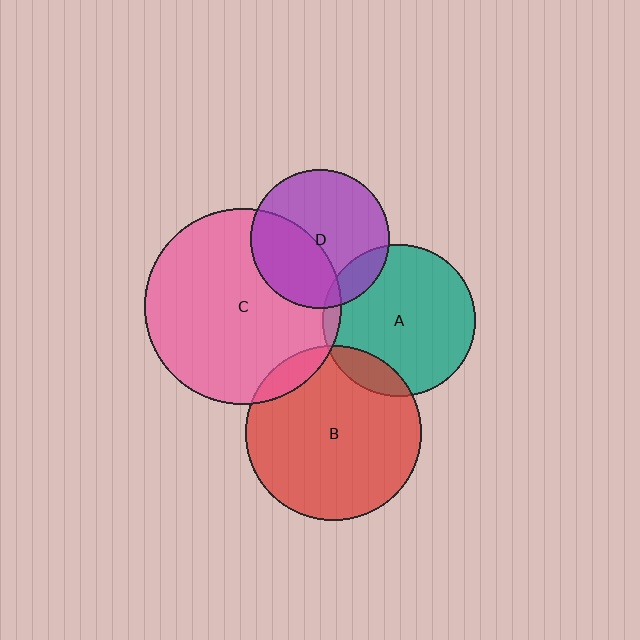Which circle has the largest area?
Circle C (pink).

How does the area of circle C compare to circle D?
Approximately 2.0 times.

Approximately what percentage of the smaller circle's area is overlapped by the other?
Approximately 10%.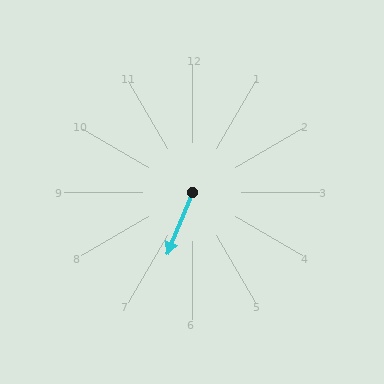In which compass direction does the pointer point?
South.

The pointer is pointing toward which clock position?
Roughly 7 o'clock.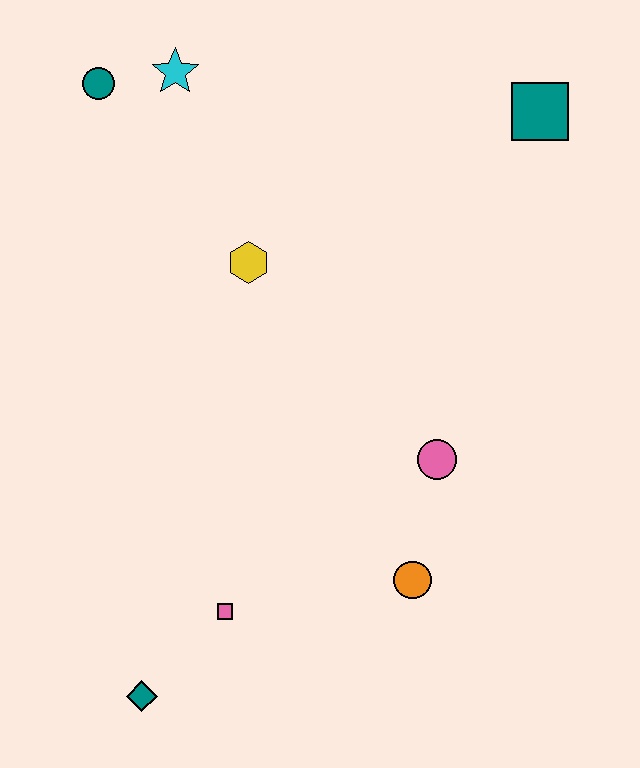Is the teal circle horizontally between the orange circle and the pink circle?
No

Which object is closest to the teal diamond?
The pink square is closest to the teal diamond.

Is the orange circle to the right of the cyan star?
Yes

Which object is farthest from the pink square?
The teal square is farthest from the pink square.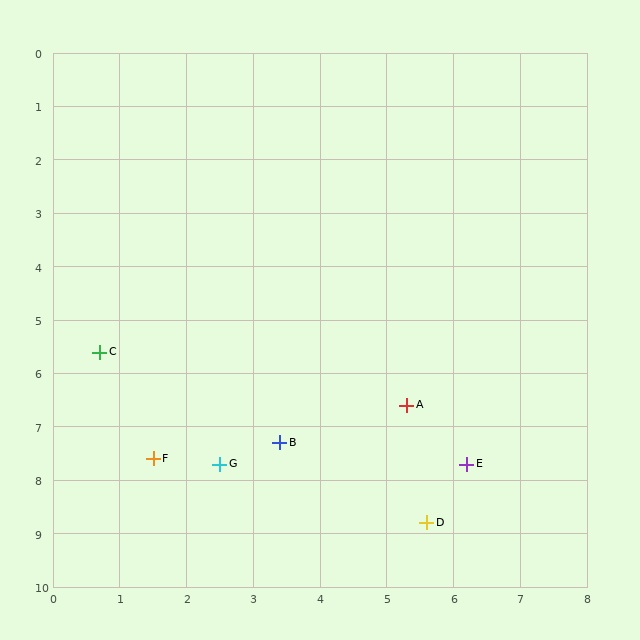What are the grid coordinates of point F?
Point F is at approximately (1.5, 7.6).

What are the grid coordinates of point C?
Point C is at approximately (0.7, 5.6).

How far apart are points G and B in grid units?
Points G and B are about 1.0 grid units apart.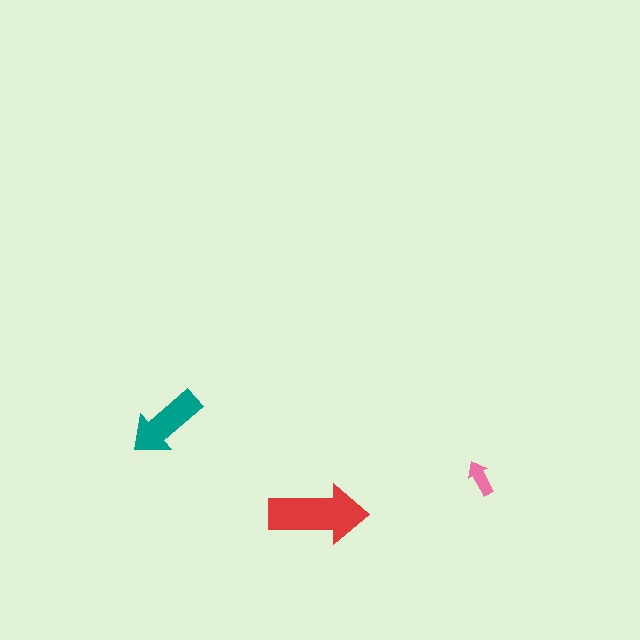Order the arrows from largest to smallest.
the red one, the teal one, the pink one.